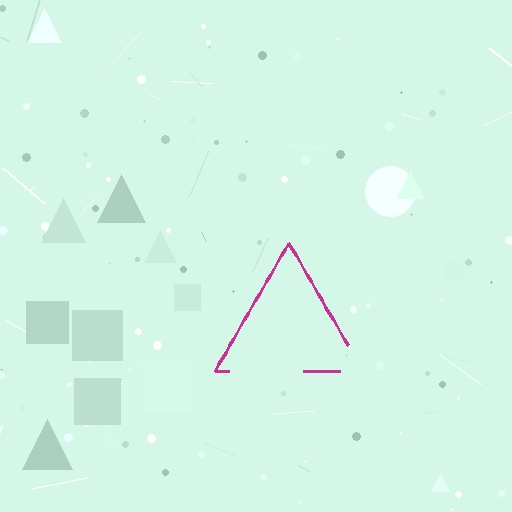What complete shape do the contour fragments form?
The contour fragments form a triangle.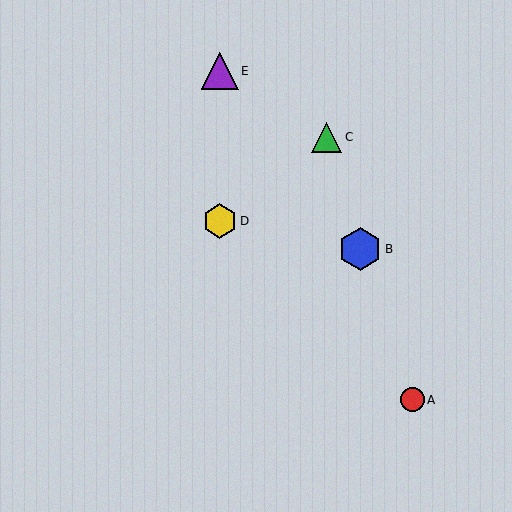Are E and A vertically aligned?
No, E is at x≈220 and A is at x≈412.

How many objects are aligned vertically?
2 objects (D, E) are aligned vertically.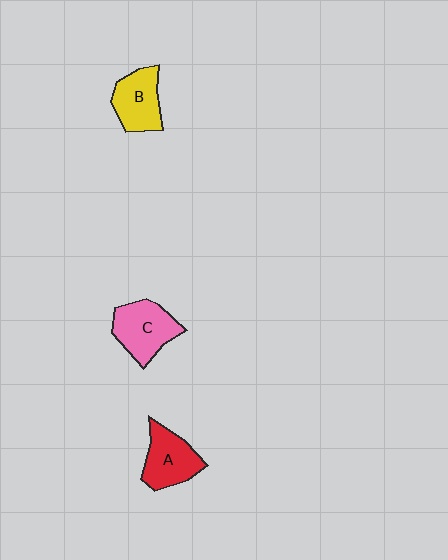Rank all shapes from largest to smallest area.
From largest to smallest: C (pink), A (red), B (yellow).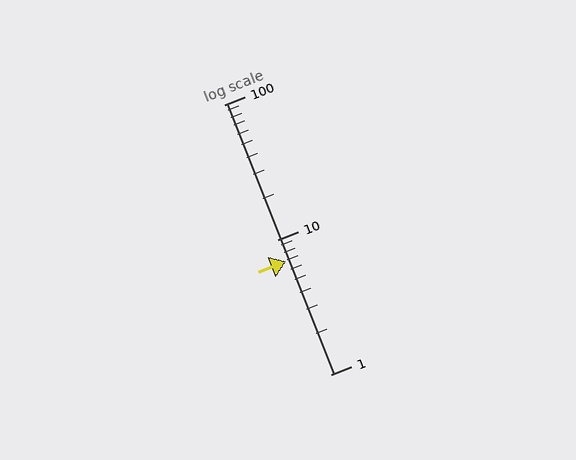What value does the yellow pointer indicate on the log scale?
The pointer indicates approximately 6.9.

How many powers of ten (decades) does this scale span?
The scale spans 2 decades, from 1 to 100.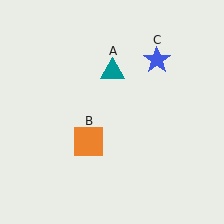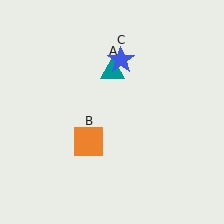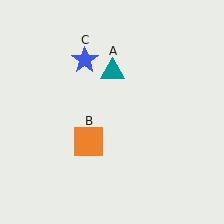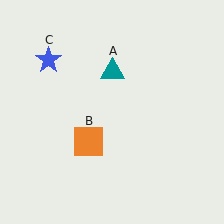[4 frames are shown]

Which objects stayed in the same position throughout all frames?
Teal triangle (object A) and orange square (object B) remained stationary.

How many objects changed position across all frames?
1 object changed position: blue star (object C).